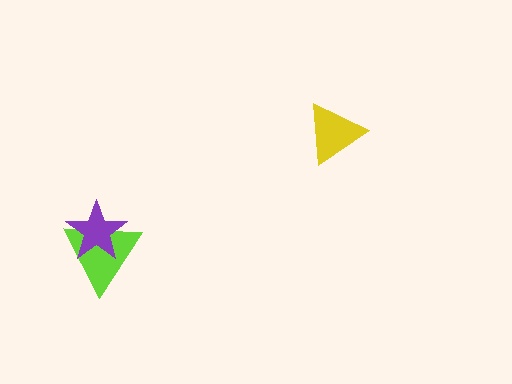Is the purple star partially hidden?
No, no other shape covers it.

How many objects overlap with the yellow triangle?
0 objects overlap with the yellow triangle.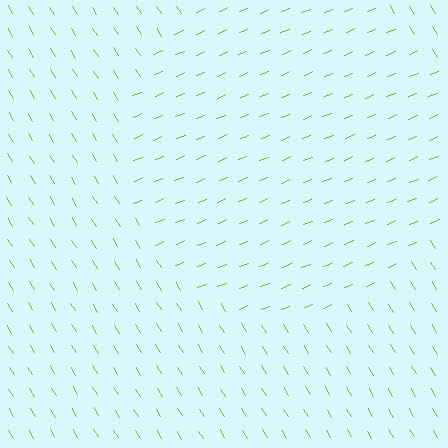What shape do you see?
I see a circle.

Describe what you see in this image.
The image is filled with small lime line segments. A circle region in the image has lines oriented differently from the surrounding lines, creating a visible texture boundary.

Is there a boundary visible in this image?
Yes, there is a texture boundary formed by a change in line orientation.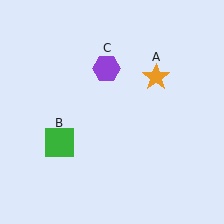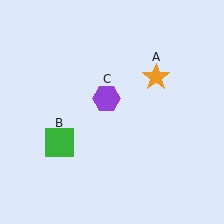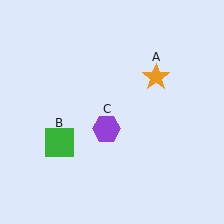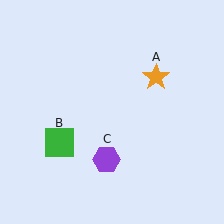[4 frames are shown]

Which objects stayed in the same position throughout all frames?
Orange star (object A) and green square (object B) remained stationary.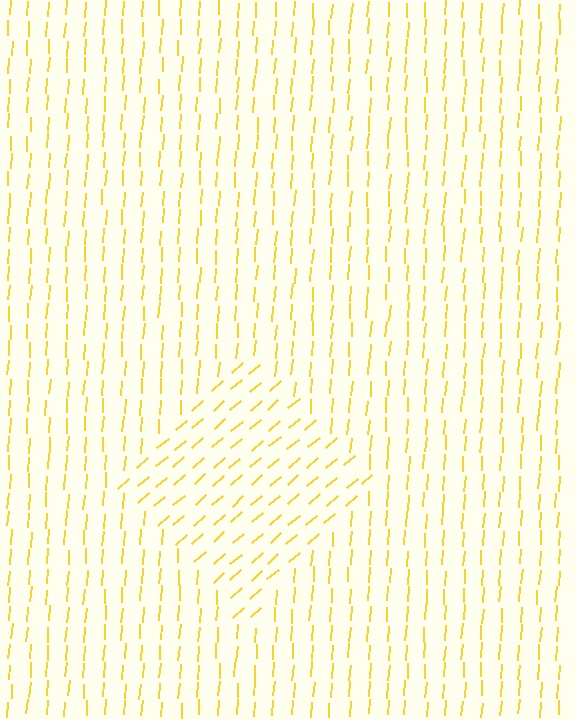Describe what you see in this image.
The image is filled with small yellow line segments. A diamond region in the image has lines oriented differently from the surrounding lines, creating a visible texture boundary.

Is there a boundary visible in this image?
Yes, there is a texture boundary formed by a change in line orientation.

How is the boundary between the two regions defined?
The boundary is defined purely by a change in line orientation (approximately 45 degrees difference). All lines are the same color and thickness.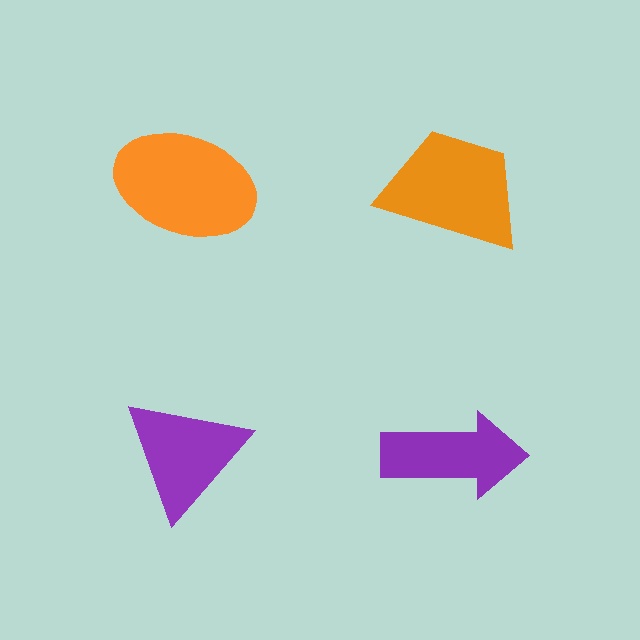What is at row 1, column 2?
An orange trapezoid.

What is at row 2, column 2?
A purple arrow.